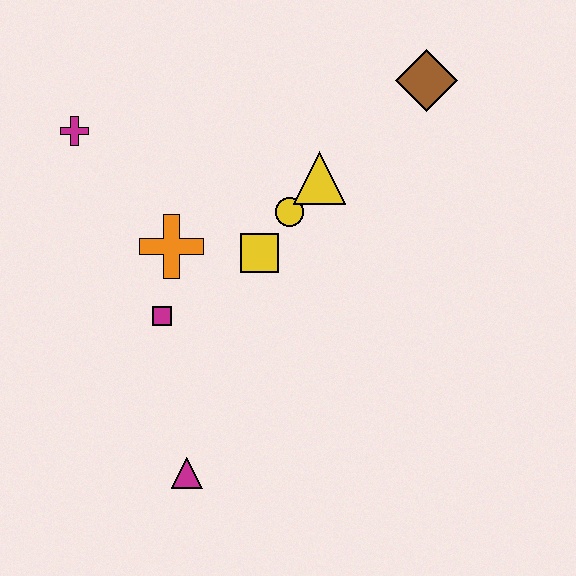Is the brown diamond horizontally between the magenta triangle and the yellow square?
No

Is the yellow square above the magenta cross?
No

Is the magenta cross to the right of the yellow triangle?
No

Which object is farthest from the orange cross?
The brown diamond is farthest from the orange cross.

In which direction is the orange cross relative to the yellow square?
The orange cross is to the left of the yellow square.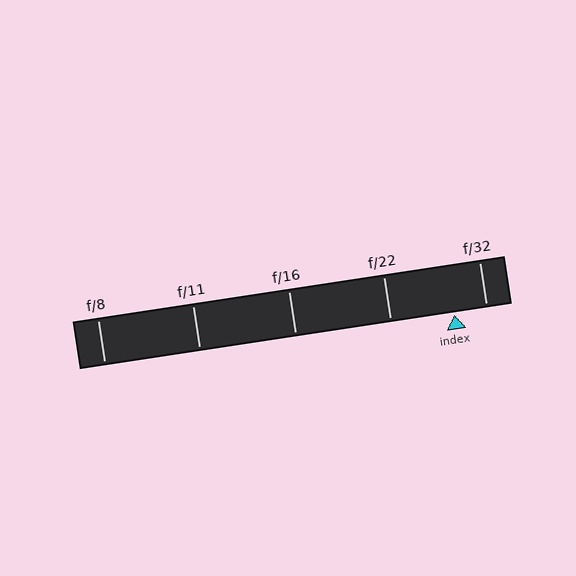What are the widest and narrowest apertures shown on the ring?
The widest aperture shown is f/8 and the narrowest is f/32.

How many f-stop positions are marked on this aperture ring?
There are 5 f-stop positions marked.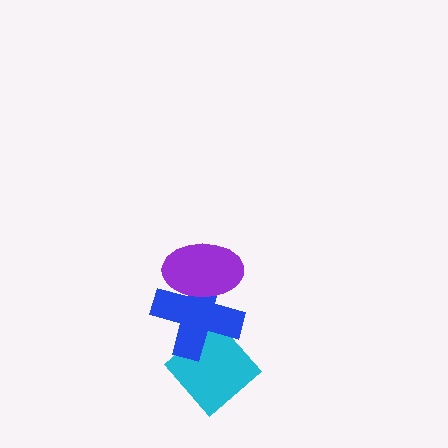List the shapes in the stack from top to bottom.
From top to bottom: the purple ellipse, the blue cross, the cyan diamond.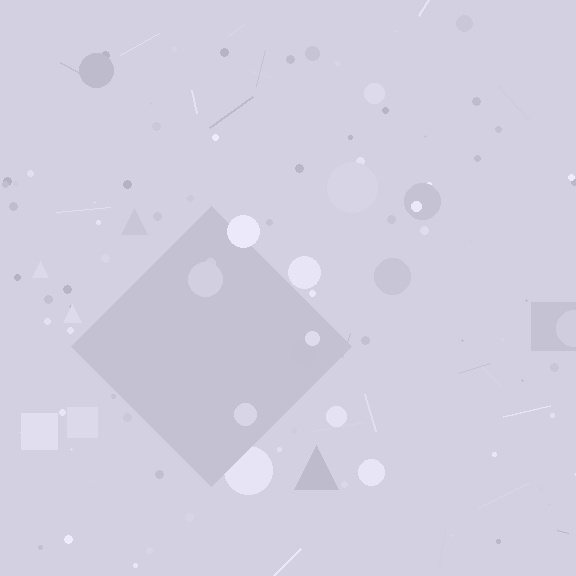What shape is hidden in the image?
A diamond is hidden in the image.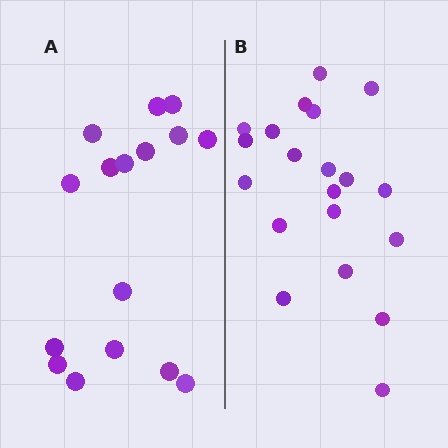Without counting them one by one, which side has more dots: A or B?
Region B (the right region) has more dots.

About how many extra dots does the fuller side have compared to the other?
Region B has about 4 more dots than region A.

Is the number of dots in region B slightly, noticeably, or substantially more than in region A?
Region B has noticeably more, but not dramatically so. The ratio is roughly 1.2 to 1.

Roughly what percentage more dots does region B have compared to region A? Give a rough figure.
About 25% more.